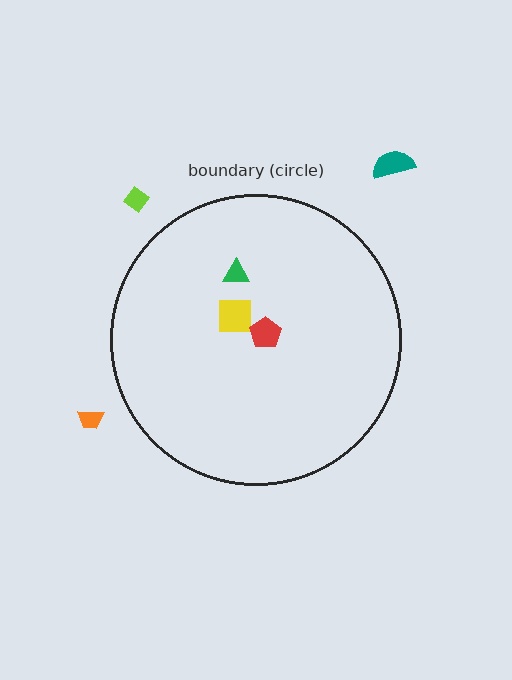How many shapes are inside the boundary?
3 inside, 3 outside.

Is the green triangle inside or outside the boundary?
Inside.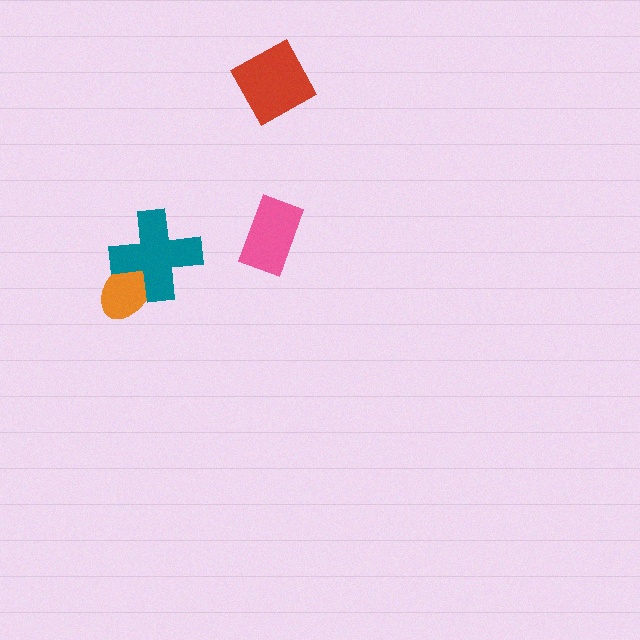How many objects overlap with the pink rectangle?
0 objects overlap with the pink rectangle.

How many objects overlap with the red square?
0 objects overlap with the red square.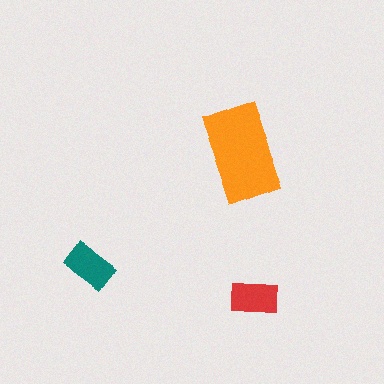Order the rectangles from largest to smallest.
the orange one, the teal one, the red one.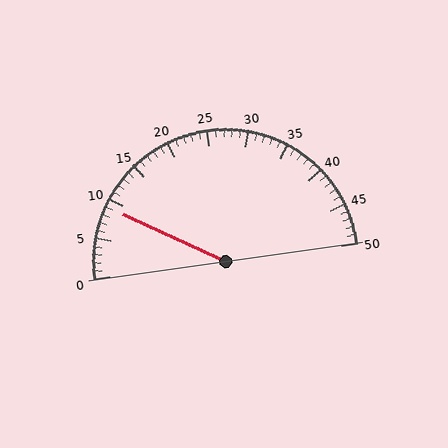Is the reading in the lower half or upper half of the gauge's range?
The reading is in the lower half of the range (0 to 50).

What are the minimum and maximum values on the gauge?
The gauge ranges from 0 to 50.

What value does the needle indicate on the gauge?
The needle indicates approximately 9.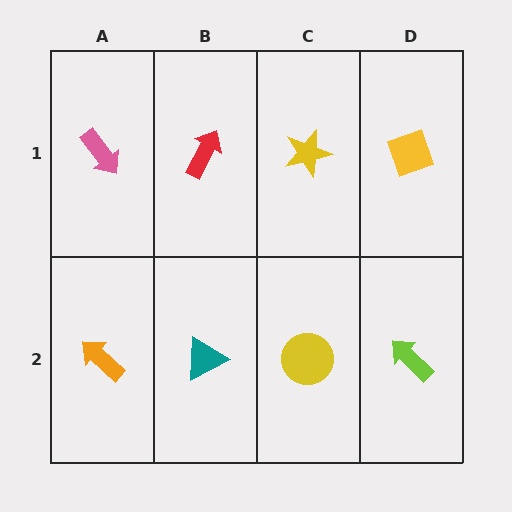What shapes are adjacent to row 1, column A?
An orange arrow (row 2, column A), a red arrow (row 1, column B).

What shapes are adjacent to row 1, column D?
A lime arrow (row 2, column D), a yellow star (row 1, column C).